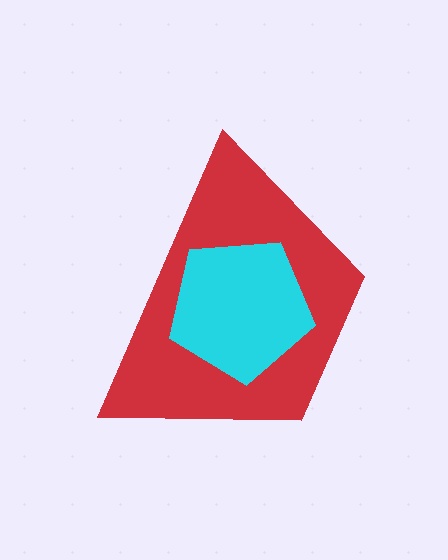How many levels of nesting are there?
2.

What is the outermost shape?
The red trapezoid.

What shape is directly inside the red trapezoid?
The cyan pentagon.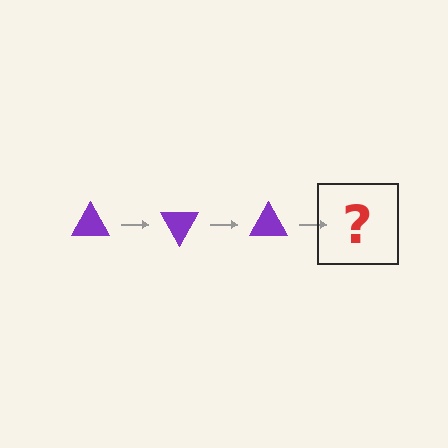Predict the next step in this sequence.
The next step is a purple triangle rotated 180 degrees.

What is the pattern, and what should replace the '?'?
The pattern is that the triangle rotates 60 degrees each step. The '?' should be a purple triangle rotated 180 degrees.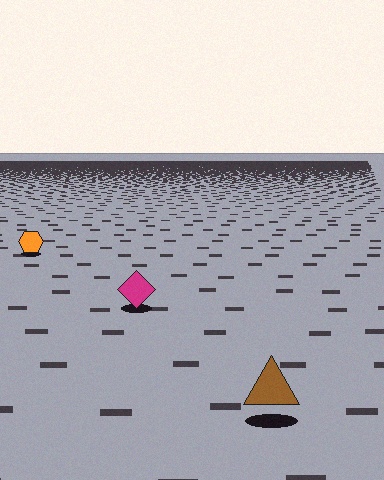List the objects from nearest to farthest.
From nearest to farthest: the brown triangle, the magenta diamond, the orange hexagon.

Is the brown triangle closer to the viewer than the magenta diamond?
Yes. The brown triangle is closer — you can tell from the texture gradient: the ground texture is coarser near it.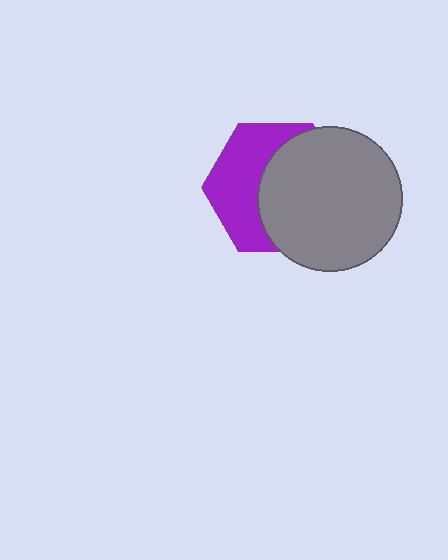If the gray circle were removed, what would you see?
You would see the complete purple hexagon.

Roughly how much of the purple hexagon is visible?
About half of it is visible (roughly 45%).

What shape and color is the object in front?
The object in front is a gray circle.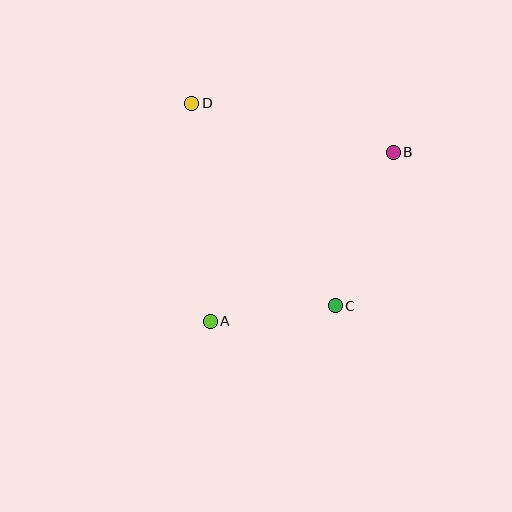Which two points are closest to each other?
Points A and C are closest to each other.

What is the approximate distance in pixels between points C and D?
The distance between C and D is approximately 248 pixels.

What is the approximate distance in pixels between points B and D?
The distance between B and D is approximately 208 pixels.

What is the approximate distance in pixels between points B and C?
The distance between B and C is approximately 164 pixels.